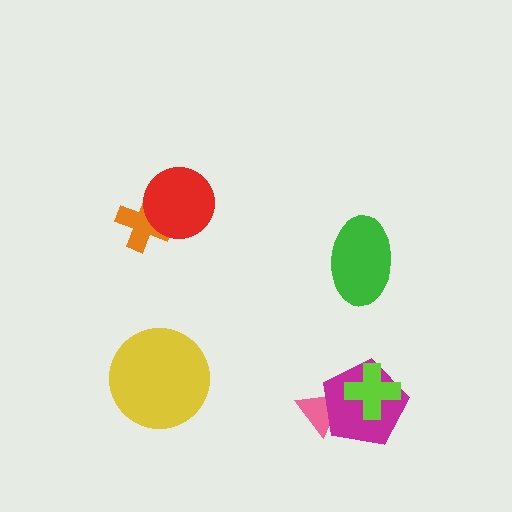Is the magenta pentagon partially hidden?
Yes, it is partially covered by another shape.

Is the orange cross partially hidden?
Yes, it is partially covered by another shape.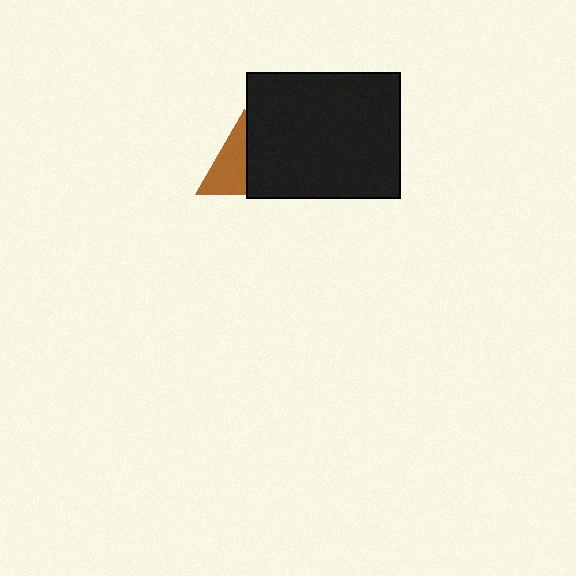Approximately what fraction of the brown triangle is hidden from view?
Roughly 48% of the brown triangle is hidden behind the black rectangle.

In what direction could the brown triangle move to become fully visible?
The brown triangle could move left. That would shift it out from behind the black rectangle entirely.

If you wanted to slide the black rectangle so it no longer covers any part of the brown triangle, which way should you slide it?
Slide it right — that is the most direct way to separate the two shapes.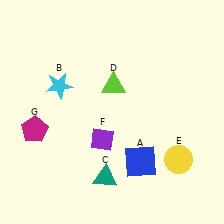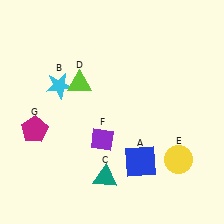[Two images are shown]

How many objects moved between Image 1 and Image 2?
1 object moved between the two images.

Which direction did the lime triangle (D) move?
The lime triangle (D) moved left.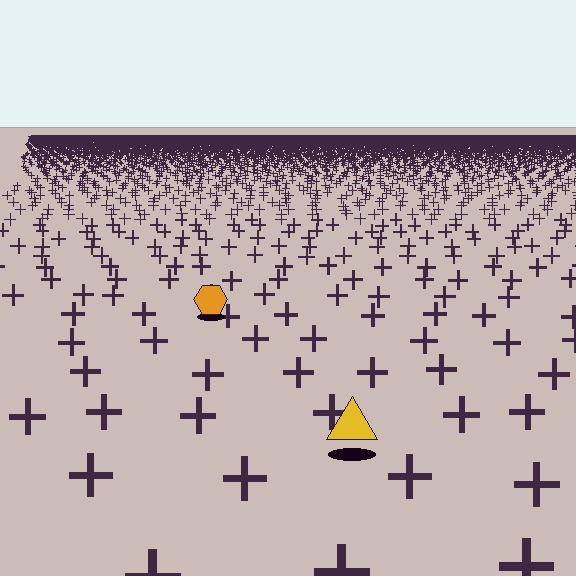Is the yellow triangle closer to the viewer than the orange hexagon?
Yes. The yellow triangle is closer — you can tell from the texture gradient: the ground texture is coarser near it.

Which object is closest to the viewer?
The yellow triangle is closest. The texture marks near it are larger and more spread out.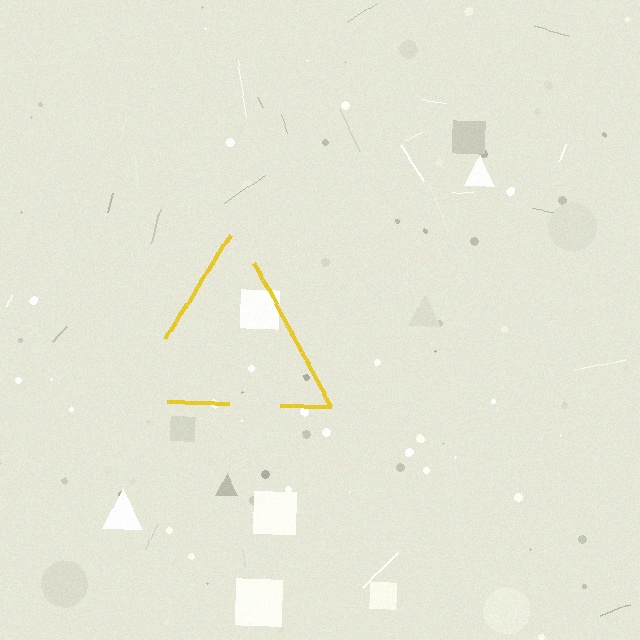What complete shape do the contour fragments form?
The contour fragments form a triangle.